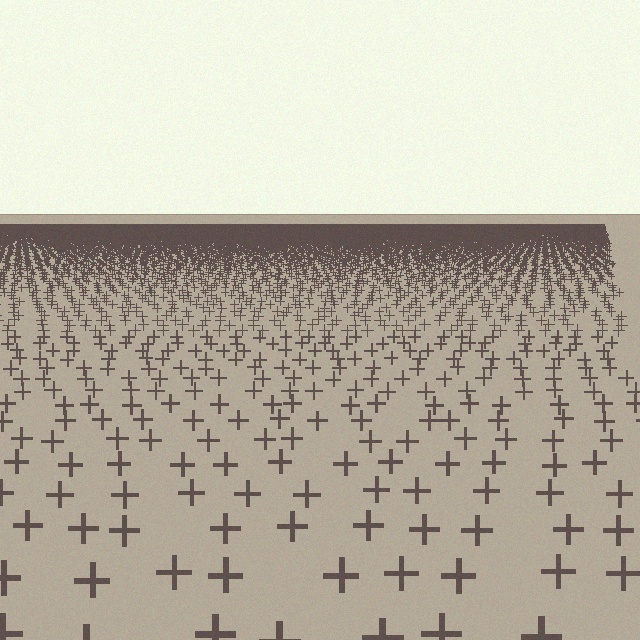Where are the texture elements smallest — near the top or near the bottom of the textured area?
Near the top.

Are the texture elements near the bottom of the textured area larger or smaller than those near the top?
Larger. Near the bottom, elements are closer to the viewer and appear at a bigger on-screen size.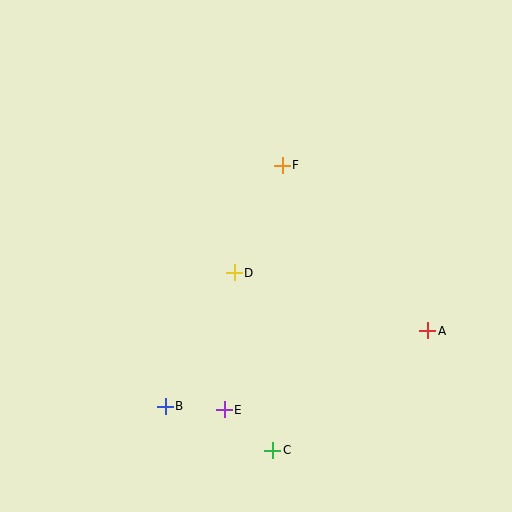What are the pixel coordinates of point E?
Point E is at (224, 410).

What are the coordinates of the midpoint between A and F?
The midpoint between A and F is at (355, 248).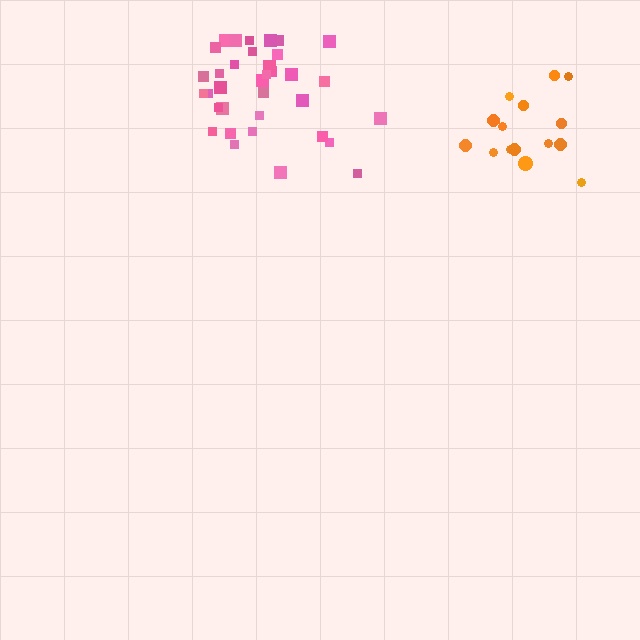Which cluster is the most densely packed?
Pink.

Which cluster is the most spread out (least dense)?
Orange.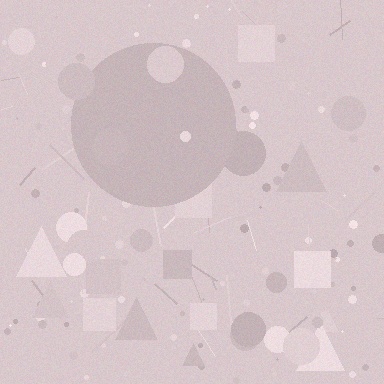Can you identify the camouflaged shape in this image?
The camouflaged shape is a circle.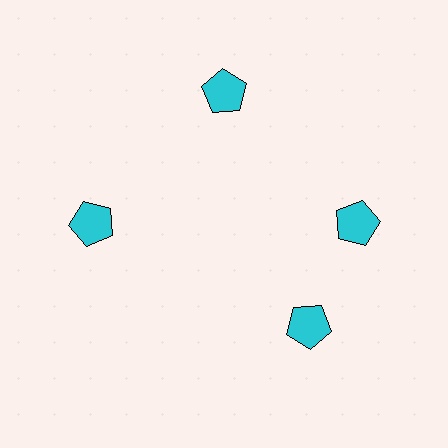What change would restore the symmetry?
The symmetry would be restored by rotating it back into even spacing with its neighbors so that all 4 pentagons sit at equal angles and equal distance from the center.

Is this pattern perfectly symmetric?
No. The 4 cyan pentagons are arranged in a ring, but one element near the 6 o'clock position is rotated out of alignment along the ring, breaking the 4-fold rotational symmetry.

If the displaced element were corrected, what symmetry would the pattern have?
It would have 4-fold rotational symmetry — the pattern would map onto itself every 90 degrees.